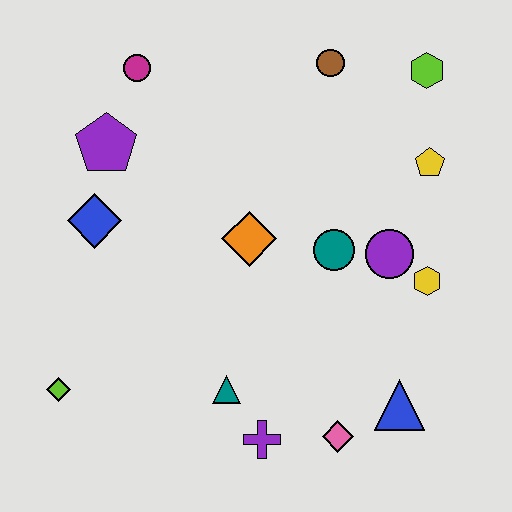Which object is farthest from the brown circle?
The lime diamond is farthest from the brown circle.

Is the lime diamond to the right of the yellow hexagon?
No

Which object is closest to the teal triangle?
The purple cross is closest to the teal triangle.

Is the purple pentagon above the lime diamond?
Yes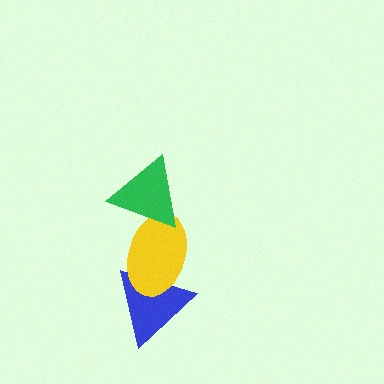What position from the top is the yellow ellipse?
The yellow ellipse is 2nd from the top.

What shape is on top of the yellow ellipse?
The green triangle is on top of the yellow ellipse.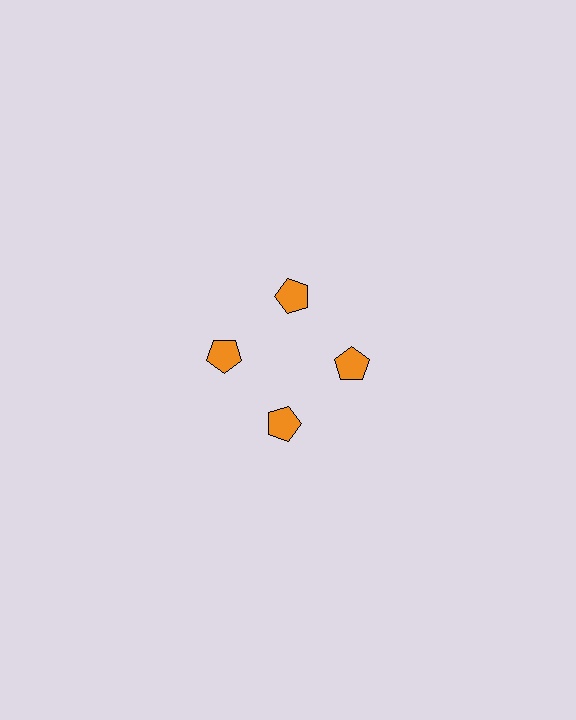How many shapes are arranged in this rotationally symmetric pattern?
There are 4 shapes, arranged in 4 groups of 1.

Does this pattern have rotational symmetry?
Yes, this pattern has 4-fold rotational symmetry. It looks the same after rotating 90 degrees around the center.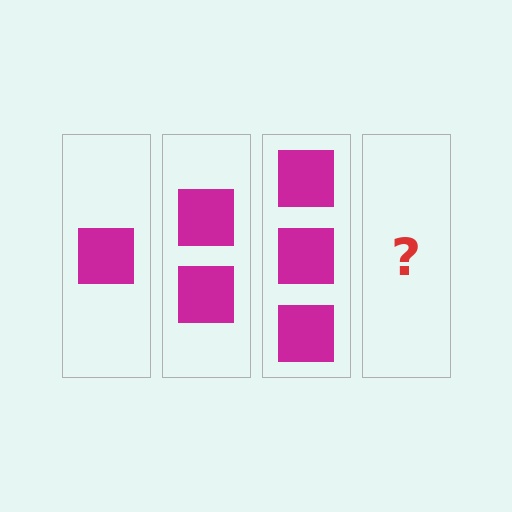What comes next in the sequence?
The next element should be 4 squares.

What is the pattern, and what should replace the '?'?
The pattern is that each step adds one more square. The '?' should be 4 squares.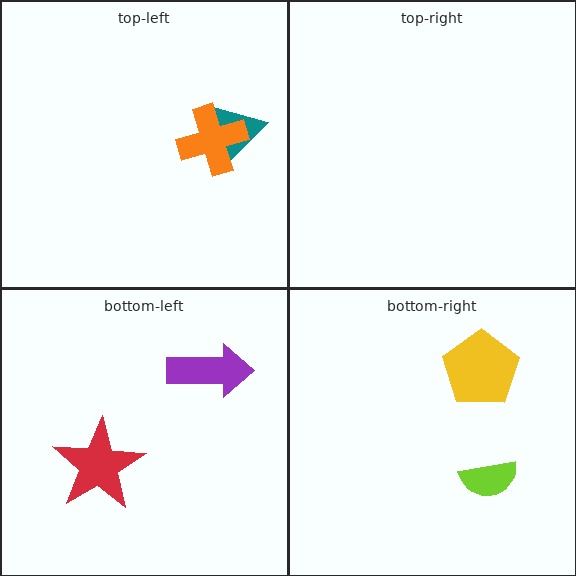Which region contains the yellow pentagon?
The bottom-right region.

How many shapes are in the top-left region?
2.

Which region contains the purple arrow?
The bottom-left region.